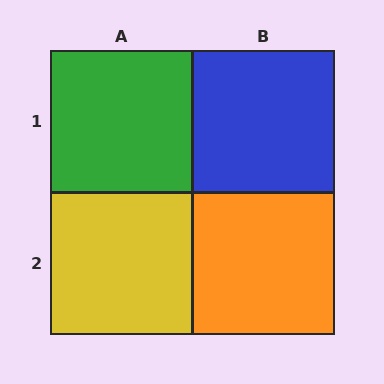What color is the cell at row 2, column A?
Yellow.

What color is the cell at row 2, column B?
Orange.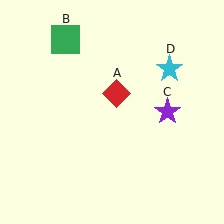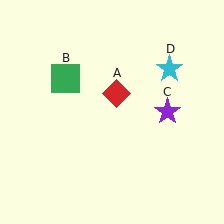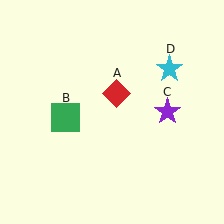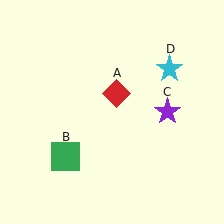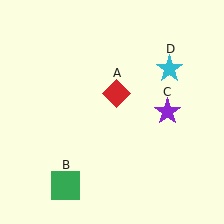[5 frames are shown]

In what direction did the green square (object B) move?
The green square (object B) moved down.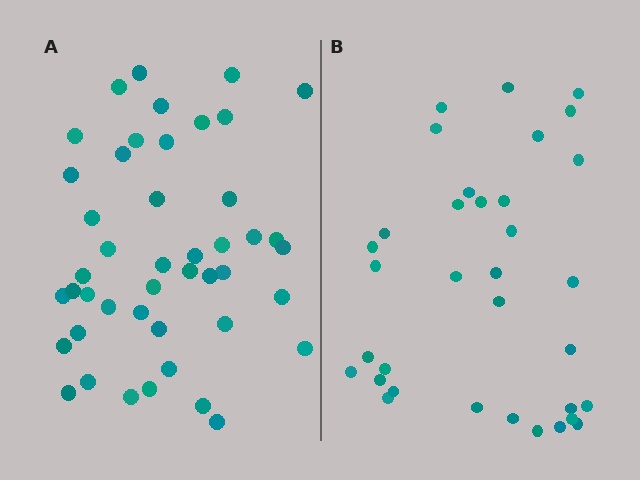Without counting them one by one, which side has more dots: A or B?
Region A (the left region) has more dots.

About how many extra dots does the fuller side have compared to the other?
Region A has roughly 12 or so more dots than region B.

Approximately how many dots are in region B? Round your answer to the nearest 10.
About 30 dots. (The exact count is 34, which rounds to 30.)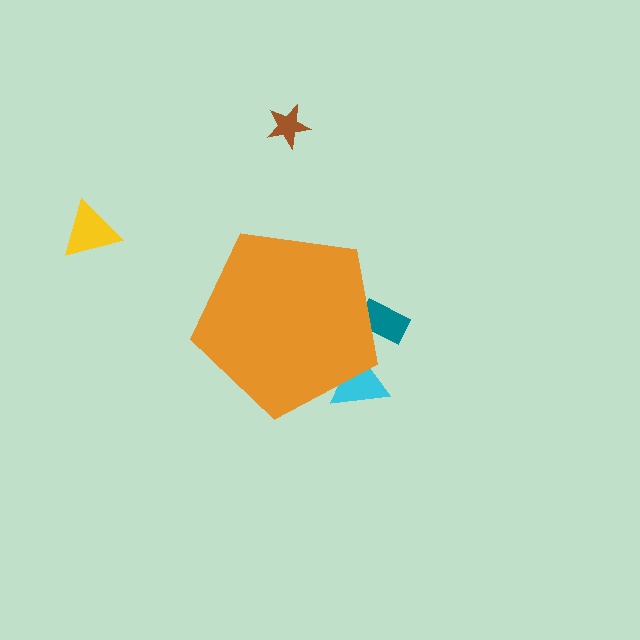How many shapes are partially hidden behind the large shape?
2 shapes are partially hidden.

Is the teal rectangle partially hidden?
Yes, the teal rectangle is partially hidden behind the orange pentagon.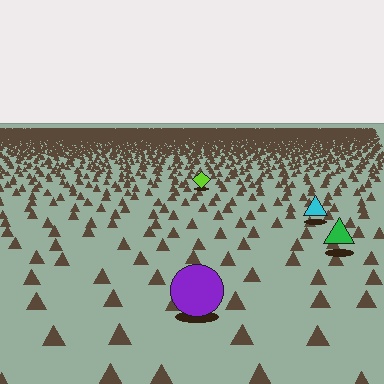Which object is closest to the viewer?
The purple circle is closest. The texture marks near it are larger and more spread out.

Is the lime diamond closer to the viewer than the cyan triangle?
No. The cyan triangle is closer — you can tell from the texture gradient: the ground texture is coarser near it.